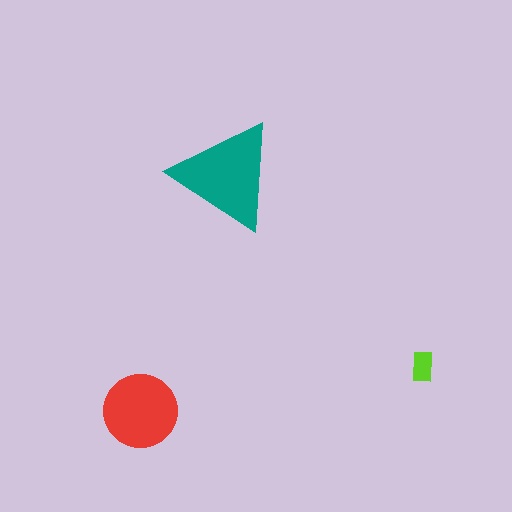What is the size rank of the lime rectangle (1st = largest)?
3rd.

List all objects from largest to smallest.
The teal triangle, the red circle, the lime rectangle.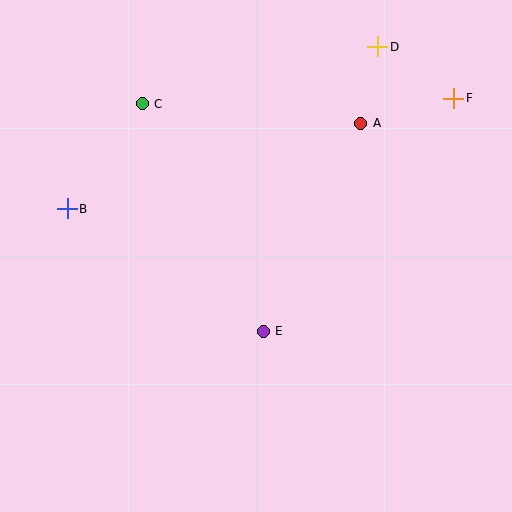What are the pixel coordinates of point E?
Point E is at (263, 331).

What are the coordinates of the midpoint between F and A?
The midpoint between F and A is at (407, 111).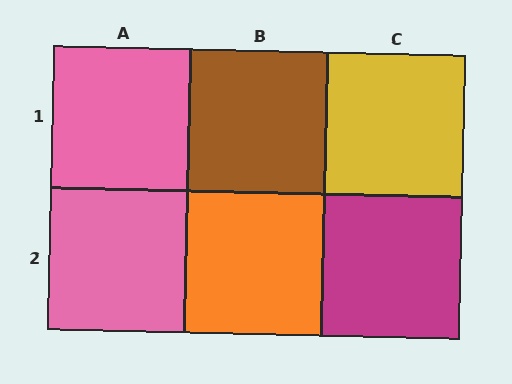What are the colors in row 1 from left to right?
Pink, brown, yellow.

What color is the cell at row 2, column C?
Magenta.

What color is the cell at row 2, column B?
Orange.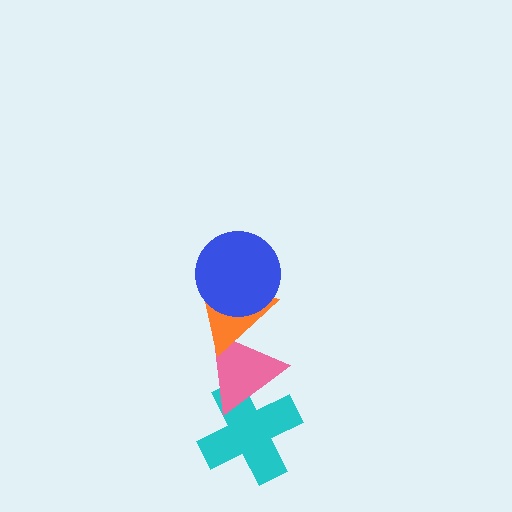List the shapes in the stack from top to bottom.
From top to bottom: the blue circle, the orange triangle, the pink triangle, the cyan cross.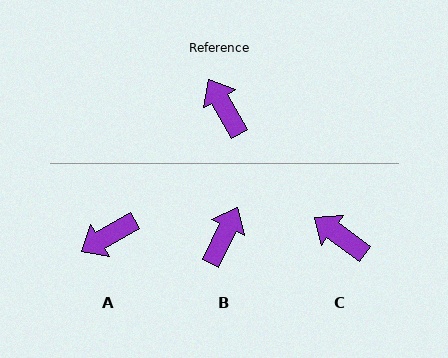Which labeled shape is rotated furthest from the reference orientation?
A, about 90 degrees away.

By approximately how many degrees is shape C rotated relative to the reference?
Approximately 24 degrees counter-clockwise.